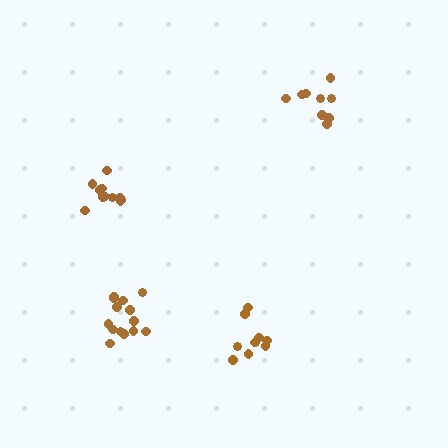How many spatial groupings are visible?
There are 4 spatial groupings.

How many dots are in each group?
Group 1: 9 dots, Group 2: 10 dots, Group 3: 14 dots, Group 4: 11 dots (44 total).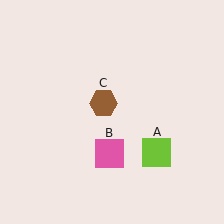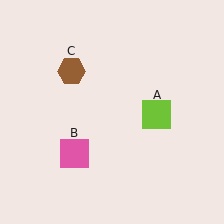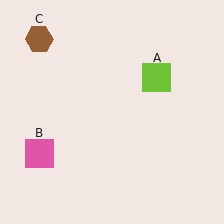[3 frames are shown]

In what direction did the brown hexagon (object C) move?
The brown hexagon (object C) moved up and to the left.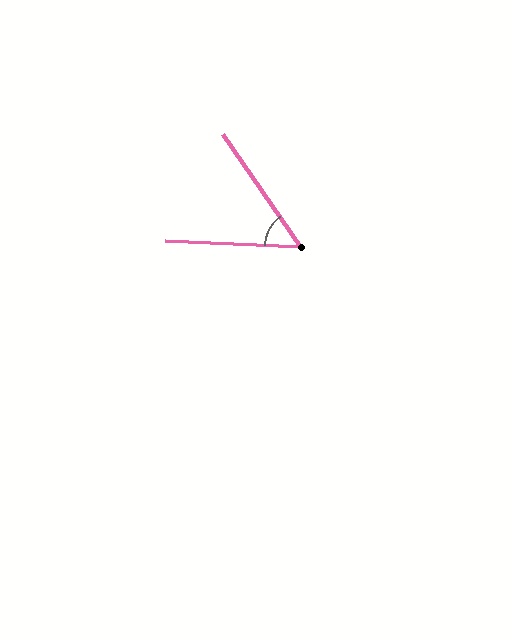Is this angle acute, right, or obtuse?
It is acute.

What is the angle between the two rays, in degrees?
Approximately 53 degrees.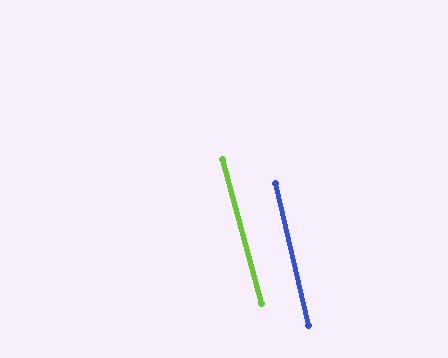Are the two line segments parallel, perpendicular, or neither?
Parallel — their directions differ by only 1.8°.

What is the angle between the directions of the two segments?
Approximately 2 degrees.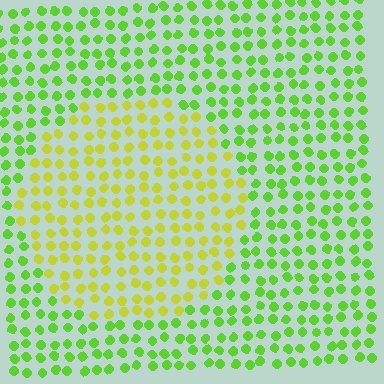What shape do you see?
I see a circle.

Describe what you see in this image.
The image is filled with small lime elements in a uniform arrangement. A circle-shaped region is visible where the elements are tinted to a slightly different hue, forming a subtle color boundary.